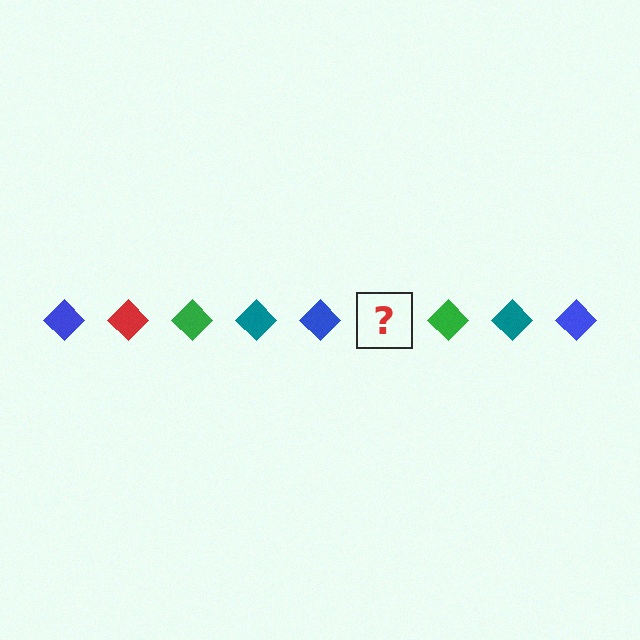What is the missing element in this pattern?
The missing element is a red diamond.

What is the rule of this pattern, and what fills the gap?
The rule is that the pattern cycles through blue, red, green, teal diamonds. The gap should be filled with a red diamond.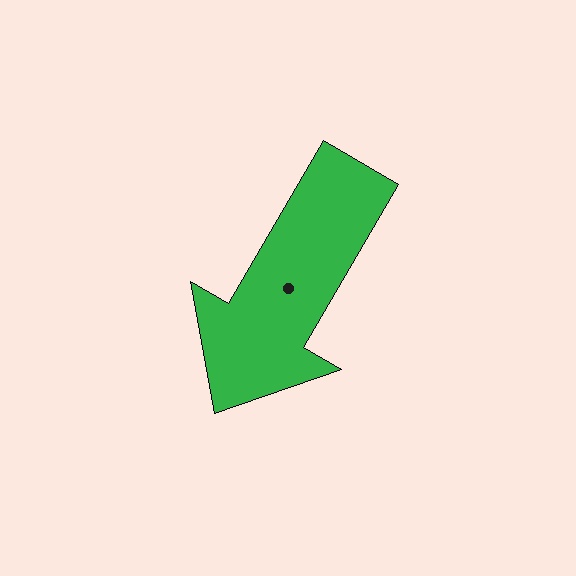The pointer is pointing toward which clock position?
Roughly 7 o'clock.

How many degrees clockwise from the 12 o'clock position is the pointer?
Approximately 210 degrees.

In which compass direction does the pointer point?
Southwest.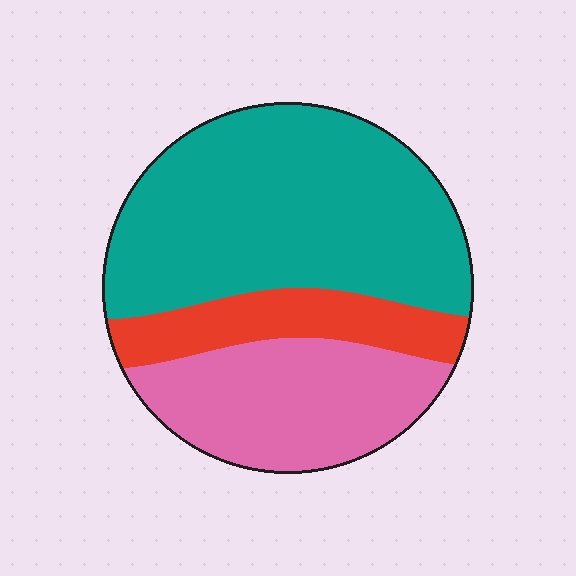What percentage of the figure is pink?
Pink takes up between a quarter and a half of the figure.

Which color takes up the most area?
Teal, at roughly 55%.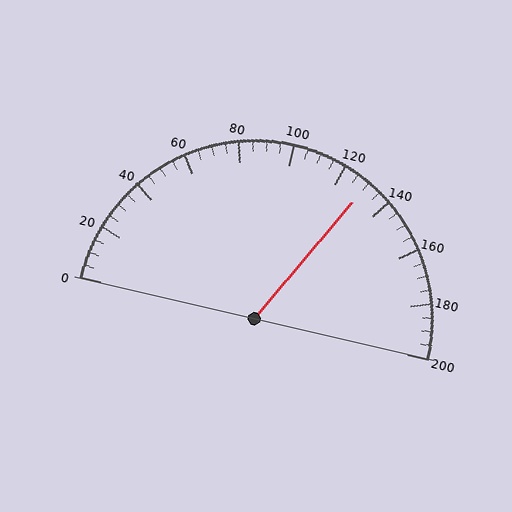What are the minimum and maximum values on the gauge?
The gauge ranges from 0 to 200.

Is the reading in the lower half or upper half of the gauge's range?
The reading is in the upper half of the range (0 to 200).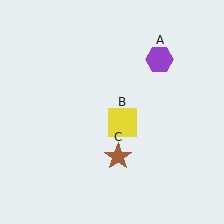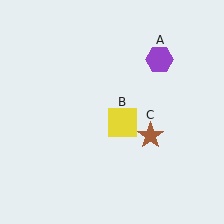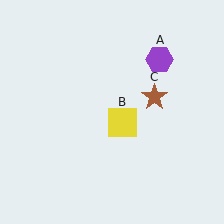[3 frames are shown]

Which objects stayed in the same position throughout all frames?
Purple hexagon (object A) and yellow square (object B) remained stationary.